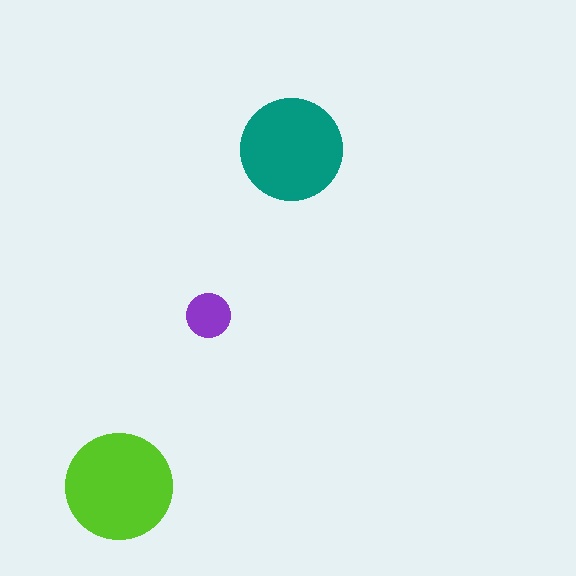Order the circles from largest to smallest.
the lime one, the teal one, the purple one.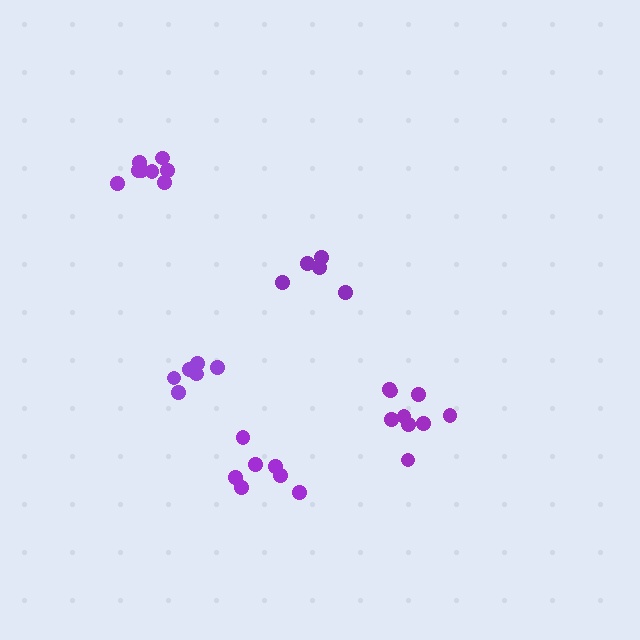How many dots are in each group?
Group 1: 9 dots, Group 2: 7 dots, Group 3: 8 dots, Group 4: 5 dots, Group 5: 6 dots (35 total).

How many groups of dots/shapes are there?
There are 5 groups.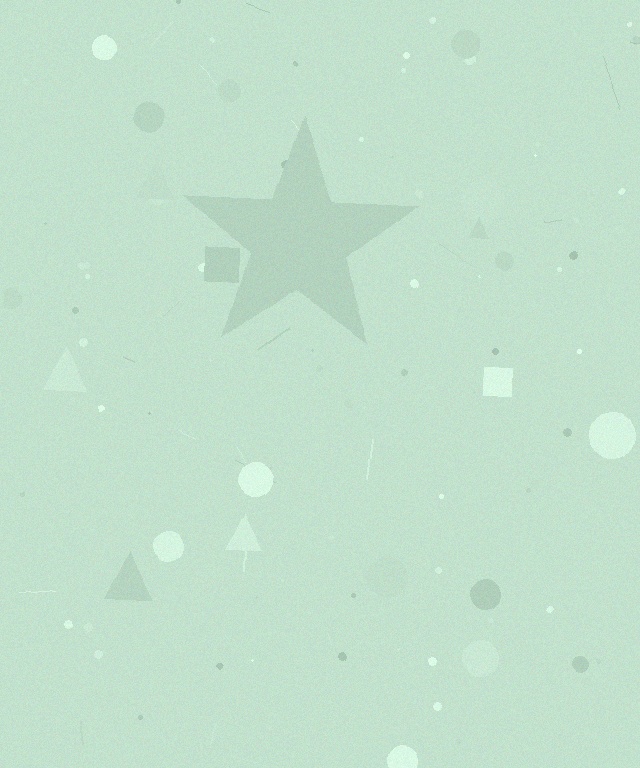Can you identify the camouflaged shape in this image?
The camouflaged shape is a star.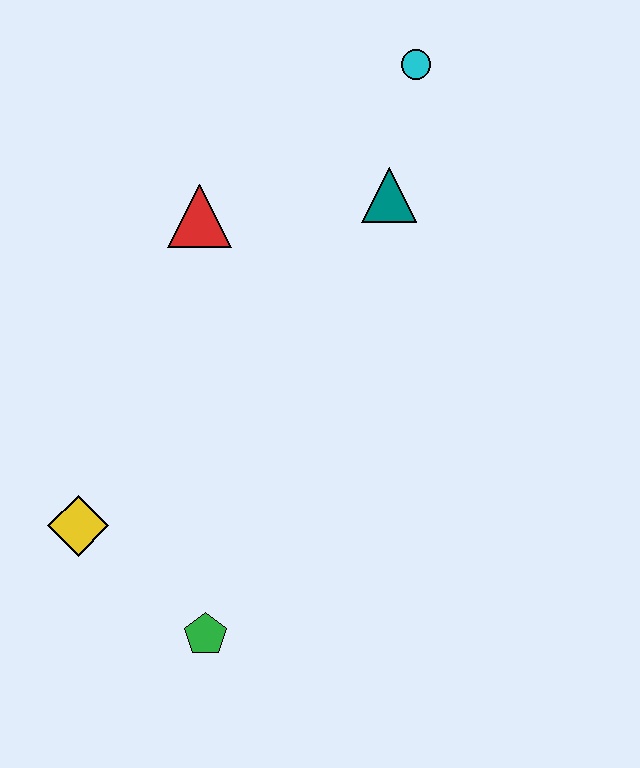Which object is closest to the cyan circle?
The teal triangle is closest to the cyan circle.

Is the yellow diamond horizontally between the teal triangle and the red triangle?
No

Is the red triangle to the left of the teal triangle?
Yes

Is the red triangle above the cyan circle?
No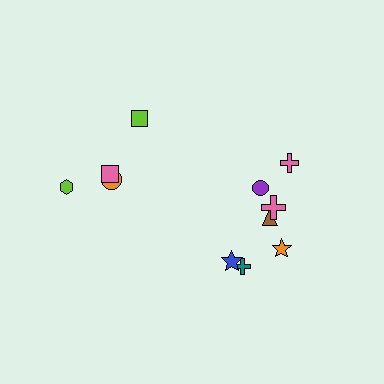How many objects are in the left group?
There are 4 objects.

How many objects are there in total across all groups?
There are 11 objects.